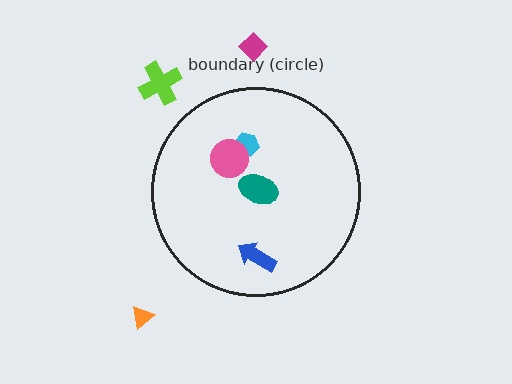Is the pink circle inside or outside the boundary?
Inside.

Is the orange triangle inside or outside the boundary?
Outside.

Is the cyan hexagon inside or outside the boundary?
Inside.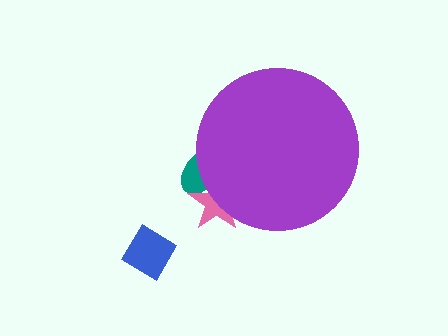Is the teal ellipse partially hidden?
Yes, the teal ellipse is partially hidden behind the purple circle.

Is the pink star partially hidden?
Yes, the pink star is partially hidden behind the purple circle.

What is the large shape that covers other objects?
A purple circle.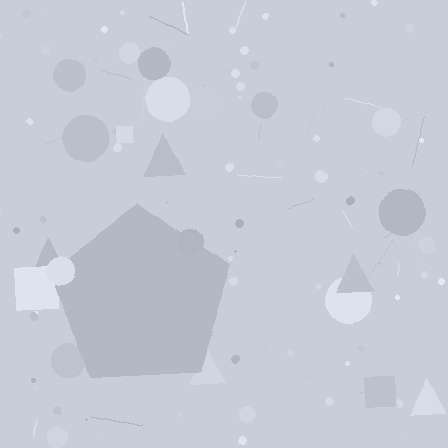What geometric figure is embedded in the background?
A pentagon is embedded in the background.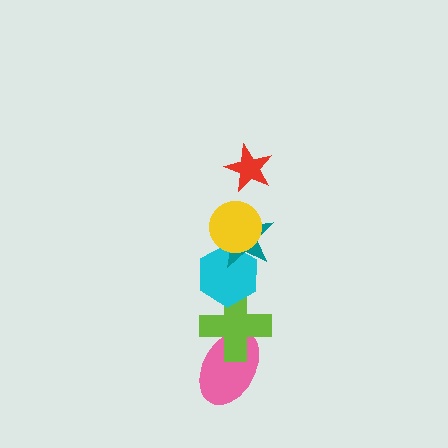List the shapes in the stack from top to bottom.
From top to bottom: the red star, the yellow circle, the teal star, the cyan hexagon, the lime cross, the pink ellipse.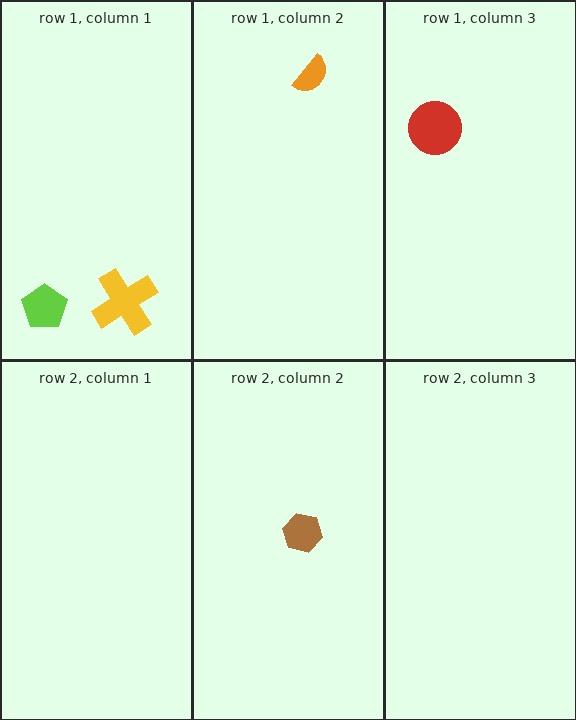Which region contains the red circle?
The row 1, column 3 region.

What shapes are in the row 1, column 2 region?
The orange semicircle.